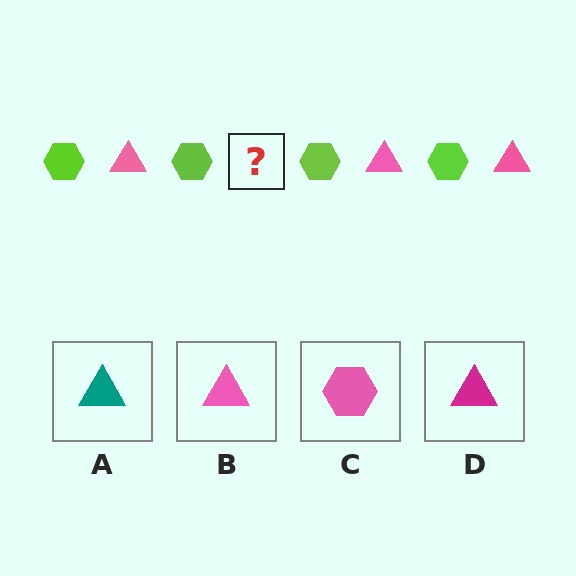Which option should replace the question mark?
Option B.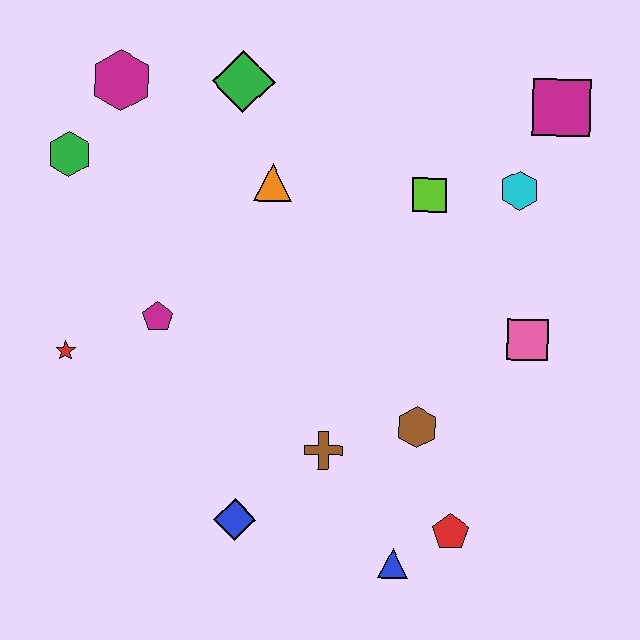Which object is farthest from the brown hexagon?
The magenta hexagon is farthest from the brown hexagon.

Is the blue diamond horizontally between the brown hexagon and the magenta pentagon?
Yes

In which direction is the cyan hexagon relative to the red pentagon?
The cyan hexagon is above the red pentagon.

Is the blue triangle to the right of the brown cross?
Yes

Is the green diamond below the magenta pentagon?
No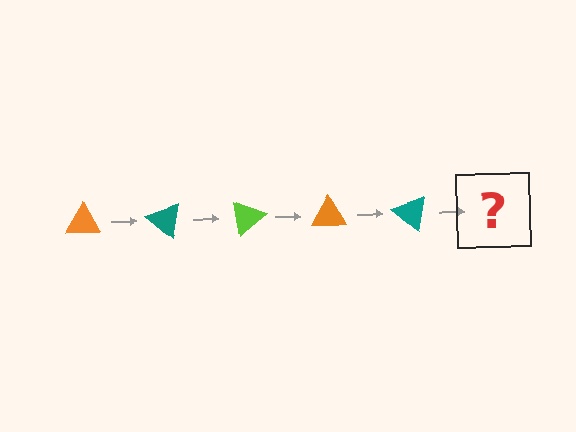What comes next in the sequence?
The next element should be a lime triangle, rotated 200 degrees from the start.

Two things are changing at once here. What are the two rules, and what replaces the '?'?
The two rules are that it rotates 40 degrees each step and the color cycles through orange, teal, and lime. The '?' should be a lime triangle, rotated 200 degrees from the start.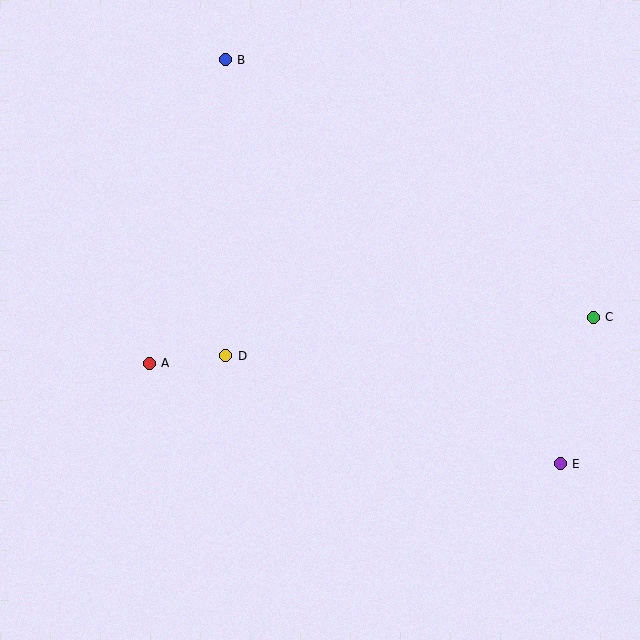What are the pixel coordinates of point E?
Point E is at (560, 464).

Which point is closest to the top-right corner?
Point C is closest to the top-right corner.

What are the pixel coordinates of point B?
Point B is at (225, 60).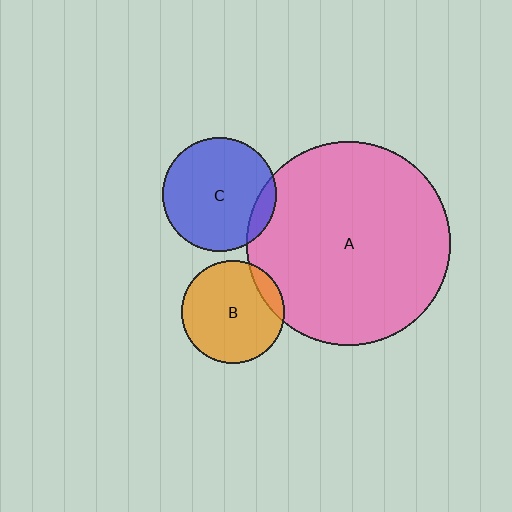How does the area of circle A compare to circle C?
Approximately 3.2 times.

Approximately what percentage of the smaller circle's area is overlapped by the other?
Approximately 10%.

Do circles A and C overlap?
Yes.